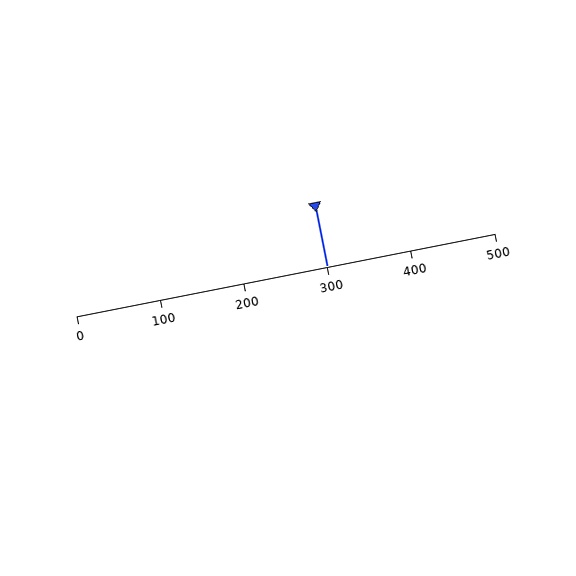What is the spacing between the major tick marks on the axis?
The major ticks are spaced 100 apart.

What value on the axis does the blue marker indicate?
The marker indicates approximately 300.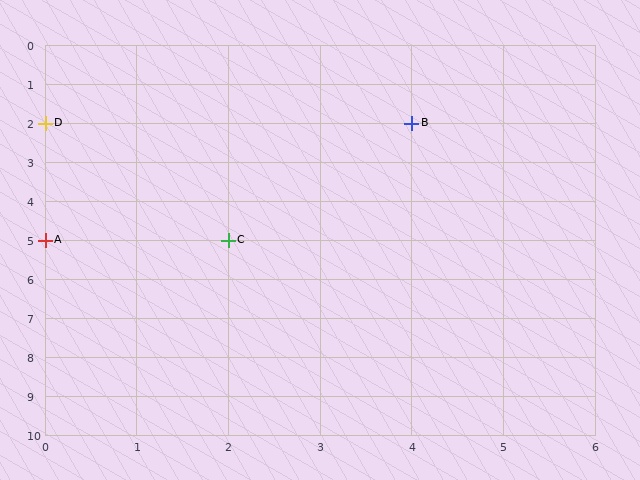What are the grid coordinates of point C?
Point C is at grid coordinates (2, 5).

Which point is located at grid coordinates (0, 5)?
Point A is at (0, 5).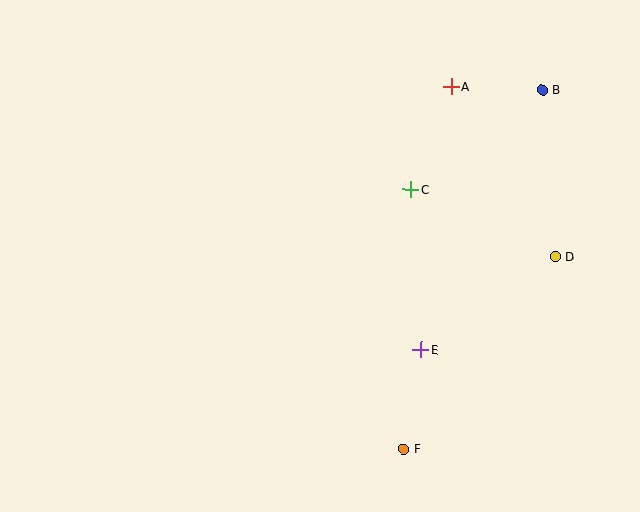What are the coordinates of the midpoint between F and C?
The midpoint between F and C is at (408, 319).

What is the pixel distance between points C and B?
The distance between C and B is 165 pixels.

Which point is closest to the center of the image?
Point C at (411, 189) is closest to the center.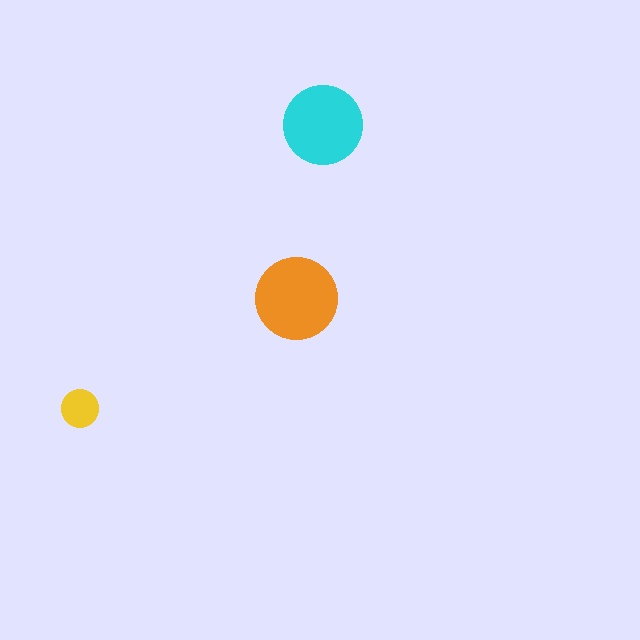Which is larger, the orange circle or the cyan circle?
The orange one.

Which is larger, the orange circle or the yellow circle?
The orange one.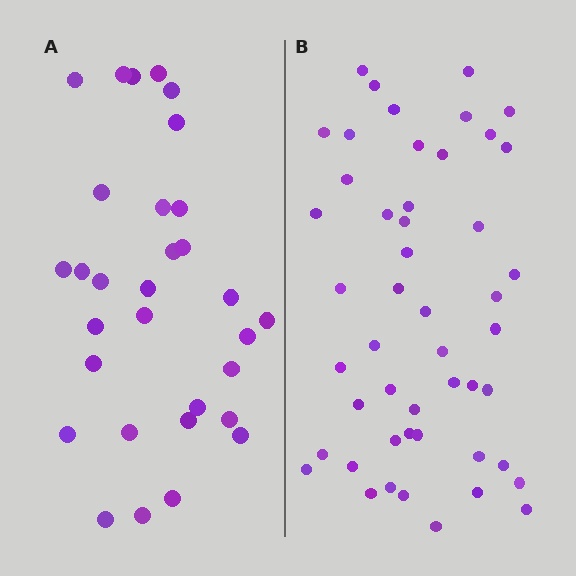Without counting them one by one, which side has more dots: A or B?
Region B (the right region) has more dots.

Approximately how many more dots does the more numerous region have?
Region B has approximately 20 more dots than region A.